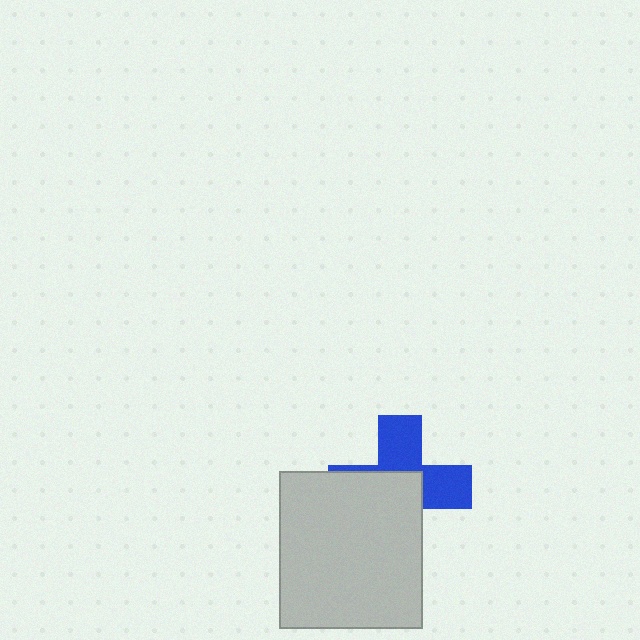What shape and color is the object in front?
The object in front is a light gray rectangle.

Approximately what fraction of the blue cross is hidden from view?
Roughly 54% of the blue cross is hidden behind the light gray rectangle.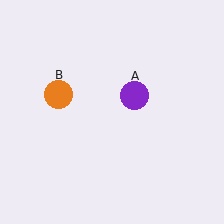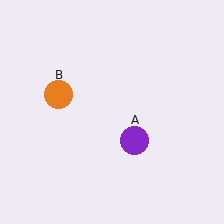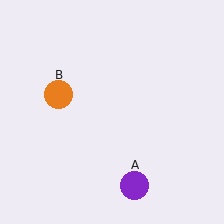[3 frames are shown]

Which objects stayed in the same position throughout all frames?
Orange circle (object B) remained stationary.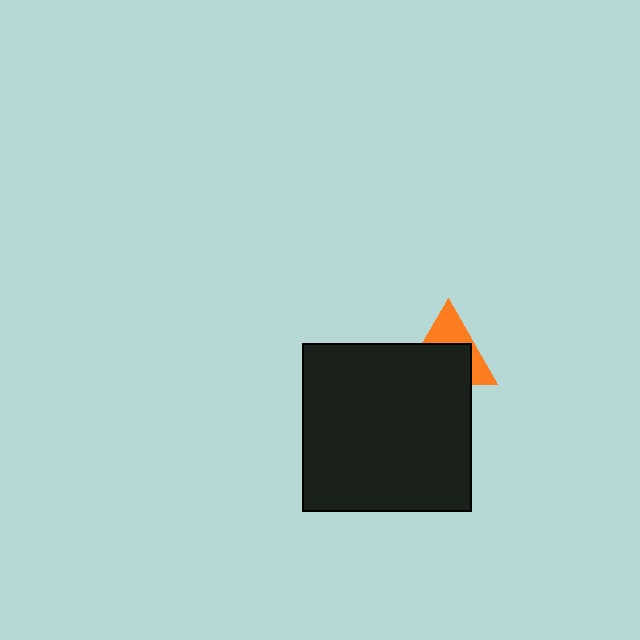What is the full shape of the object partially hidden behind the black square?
The partially hidden object is an orange triangle.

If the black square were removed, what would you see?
You would see the complete orange triangle.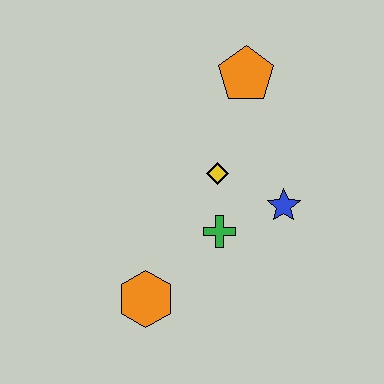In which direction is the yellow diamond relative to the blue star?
The yellow diamond is to the left of the blue star.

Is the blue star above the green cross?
Yes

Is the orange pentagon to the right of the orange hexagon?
Yes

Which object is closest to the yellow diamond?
The green cross is closest to the yellow diamond.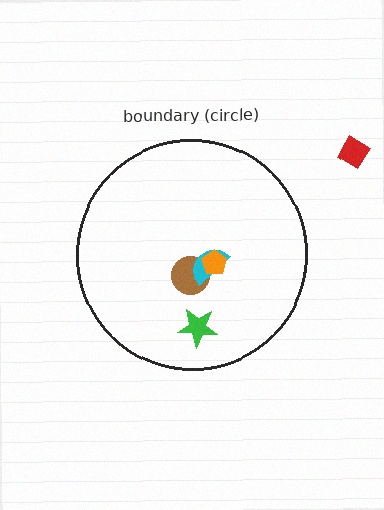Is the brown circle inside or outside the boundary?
Inside.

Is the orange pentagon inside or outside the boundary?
Inside.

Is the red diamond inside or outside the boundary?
Outside.